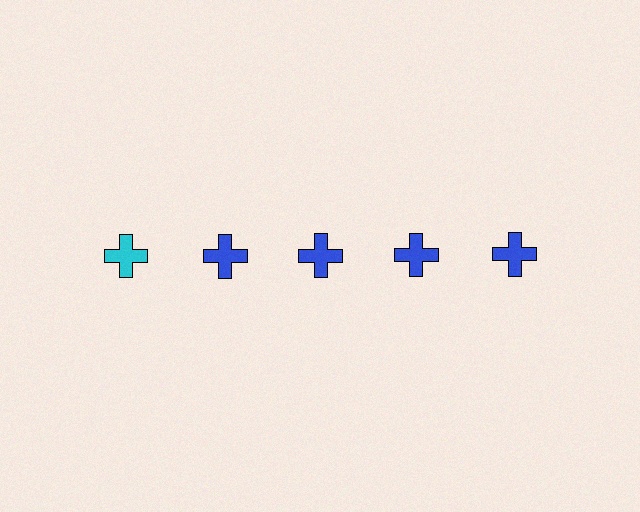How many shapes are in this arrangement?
There are 5 shapes arranged in a grid pattern.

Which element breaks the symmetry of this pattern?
The cyan cross in the top row, leftmost column breaks the symmetry. All other shapes are blue crosses.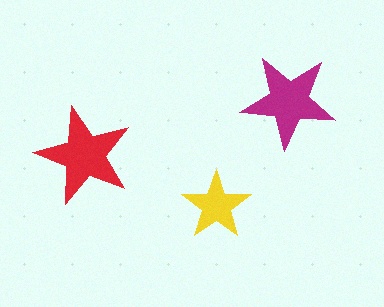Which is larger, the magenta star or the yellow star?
The magenta one.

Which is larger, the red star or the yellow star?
The red one.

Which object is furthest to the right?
The magenta star is rightmost.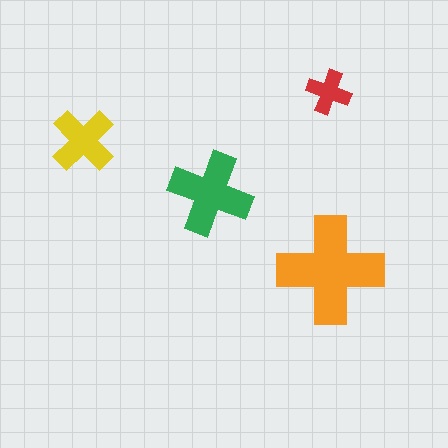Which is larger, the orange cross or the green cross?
The orange one.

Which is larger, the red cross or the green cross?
The green one.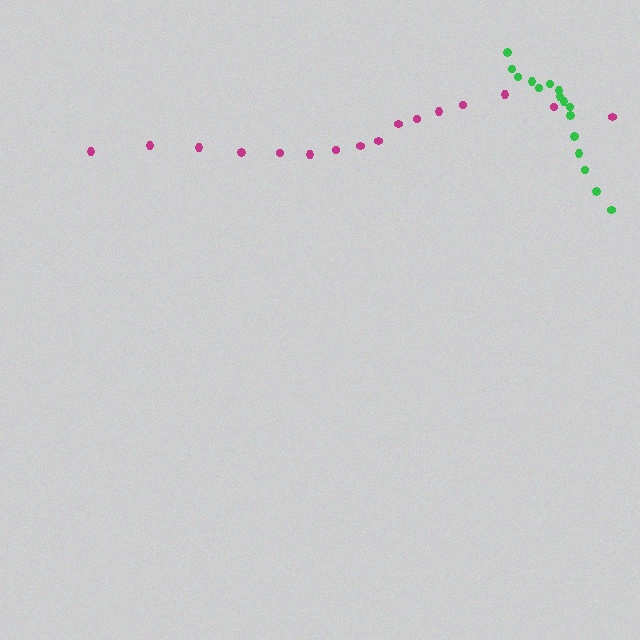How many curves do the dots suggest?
There are 2 distinct paths.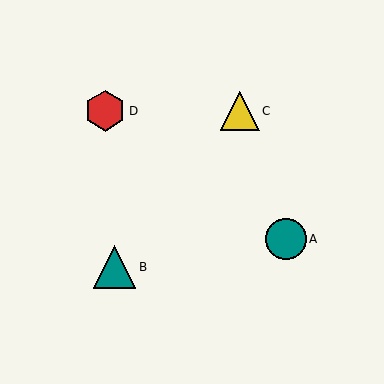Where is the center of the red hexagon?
The center of the red hexagon is at (105, 111).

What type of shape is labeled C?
Shape C is a yellow triangle.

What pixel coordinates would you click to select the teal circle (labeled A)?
Click at (286, 239) to select the teal circle A.